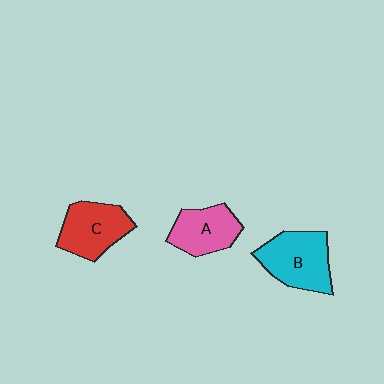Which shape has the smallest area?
Shape A (pink).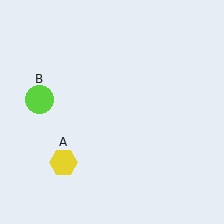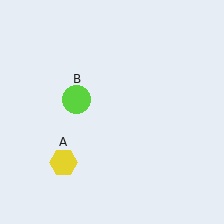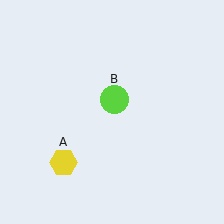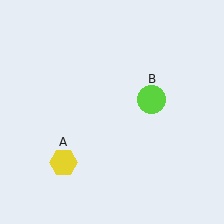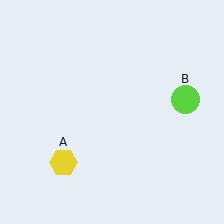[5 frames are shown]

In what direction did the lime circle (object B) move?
The lime circle (object B) moved right.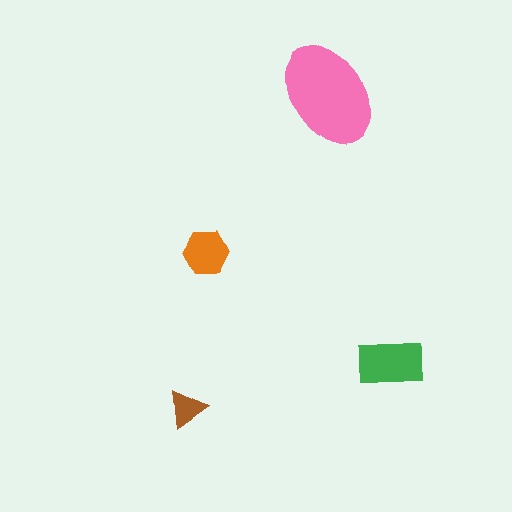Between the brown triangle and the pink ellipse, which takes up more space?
The pink ellipse.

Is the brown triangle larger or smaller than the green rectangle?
Smaller.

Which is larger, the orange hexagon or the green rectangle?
The green rectangle.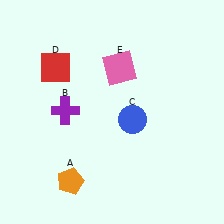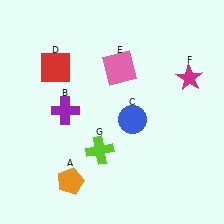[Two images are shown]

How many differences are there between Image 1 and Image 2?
There are 2 differences between the two images.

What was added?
A magenta star (F), a lime cross (G) were added in Image 2.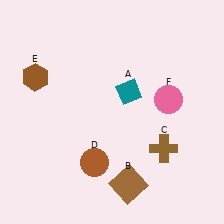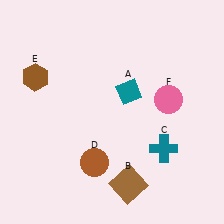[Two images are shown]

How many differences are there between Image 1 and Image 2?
There is 1 difference between the two images.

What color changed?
The cross (C) changed from brown in Image 1 to teal in Image 2.